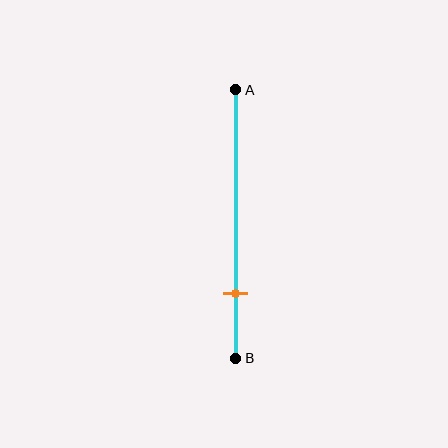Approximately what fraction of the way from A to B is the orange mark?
The orange mark is approximately 75% of the way from A to B.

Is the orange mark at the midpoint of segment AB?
No, the mark is at about 75% from A, not at the 50% midpoint.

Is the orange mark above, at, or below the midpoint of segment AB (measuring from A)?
The orange mark is below the midpoint of segment AB.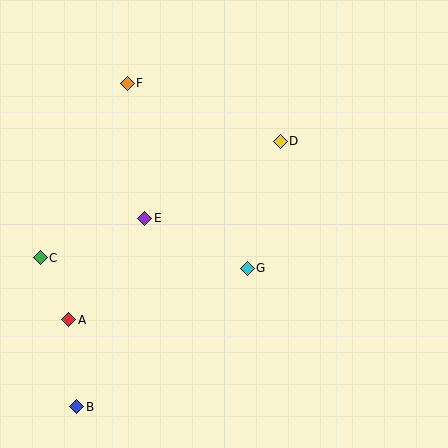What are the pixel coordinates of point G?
Point G is at (247, 268).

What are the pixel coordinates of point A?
Point A is at (69, 320).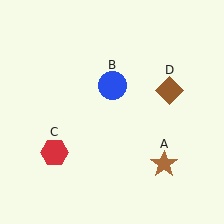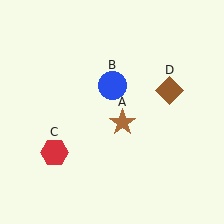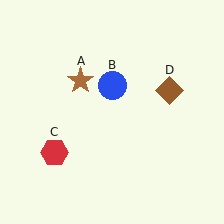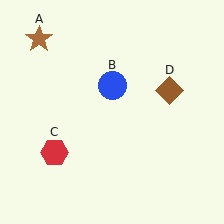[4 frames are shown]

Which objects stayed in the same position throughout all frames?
Blue circle (object B) and red hexagon (object C) and brown diamond (object D) remained stationary.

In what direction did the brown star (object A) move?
The brown star (object A) moved up and to the left.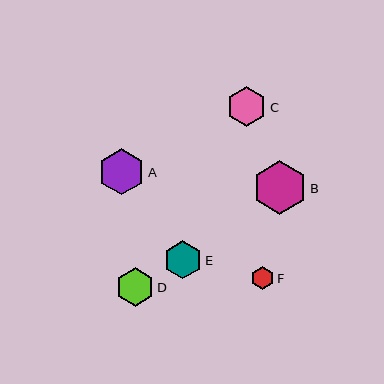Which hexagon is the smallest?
Hexagon F is the smallest with a size of approximately 23 pixels.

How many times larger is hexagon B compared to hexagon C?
Hexagon B is approximately 1.3 times the size of hexagon C.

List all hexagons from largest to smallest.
From largest to smallest: B, A, C, D, E, F.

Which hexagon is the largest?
Hexagon B is the largest with a size of approximately 53 pixels.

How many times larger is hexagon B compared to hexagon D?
Hexagon B is approximately 1.4 times the size of hexagon D.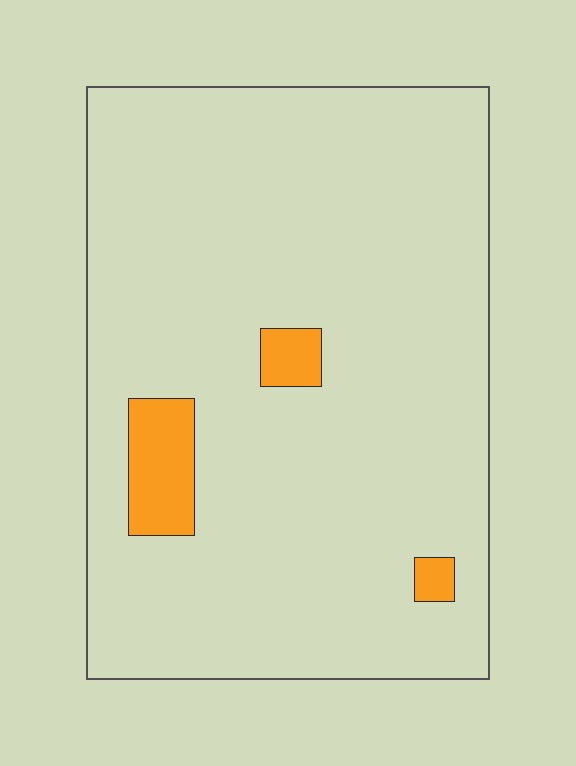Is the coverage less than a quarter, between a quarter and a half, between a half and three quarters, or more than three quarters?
Less than a quarter.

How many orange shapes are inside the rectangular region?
3.